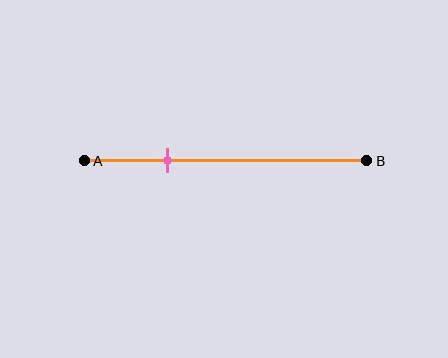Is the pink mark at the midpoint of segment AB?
No, the mark is at about 30% from A, not at the 50% midpoint.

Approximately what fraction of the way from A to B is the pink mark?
The pink mark is approximately 30% of the way from A to B.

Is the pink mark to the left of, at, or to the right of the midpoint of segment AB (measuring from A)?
The pink mark is to the left of the midpoint of segment AB.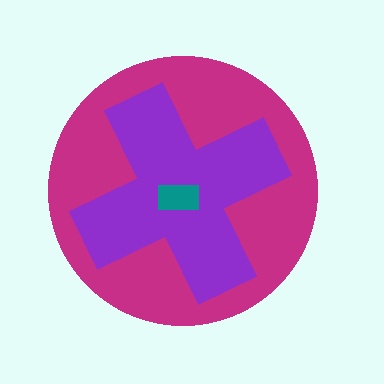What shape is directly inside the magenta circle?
The purple cross.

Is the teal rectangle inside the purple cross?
Yes.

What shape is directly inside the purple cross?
The teal rectangle.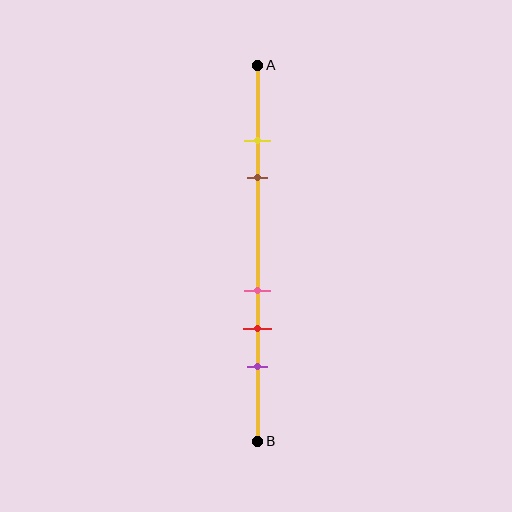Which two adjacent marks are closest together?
The yellow and brown marks are the closest adjacent pair.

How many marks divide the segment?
There are 5 marks dividing the segment.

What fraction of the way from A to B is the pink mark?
The pink mark is approximately 60% (0.6) of the way from A to B.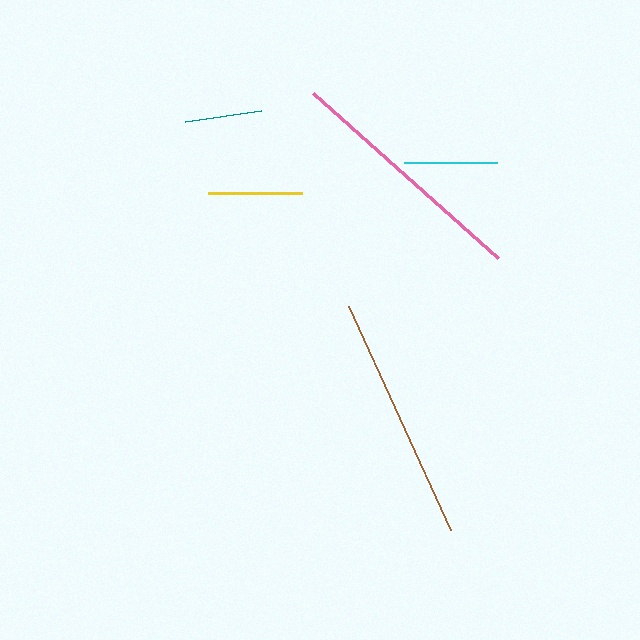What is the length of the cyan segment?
The cyan segment is approximately 92 pixels long.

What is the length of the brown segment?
The brown segment is approximately 247 pixels long.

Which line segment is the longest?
The pink line is the longest at approximately 248 pixels.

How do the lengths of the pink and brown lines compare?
The pink and brown lines are approximately the same length.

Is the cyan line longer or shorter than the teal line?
The cyan line is longer than the teal line.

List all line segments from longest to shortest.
From longest to shortest: pink, brown, yellow, cyan, teal.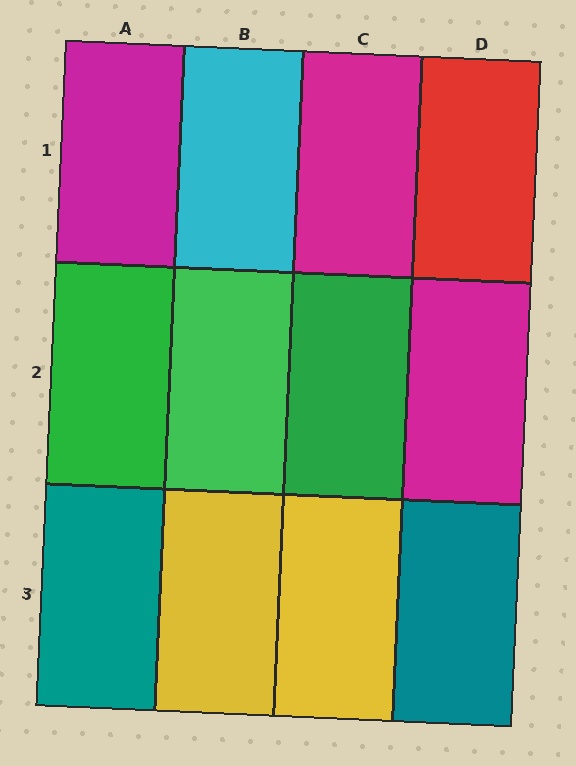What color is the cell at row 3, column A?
Teal.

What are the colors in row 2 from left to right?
Green, green, green, magenta.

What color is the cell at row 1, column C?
Magenta.